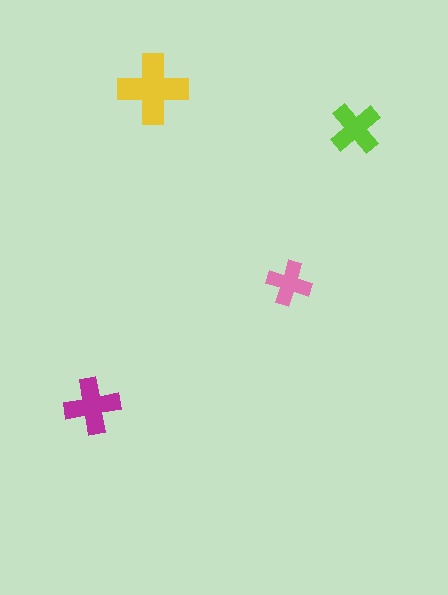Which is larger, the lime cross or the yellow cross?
The yellow one.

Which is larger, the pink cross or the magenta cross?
The magenta one.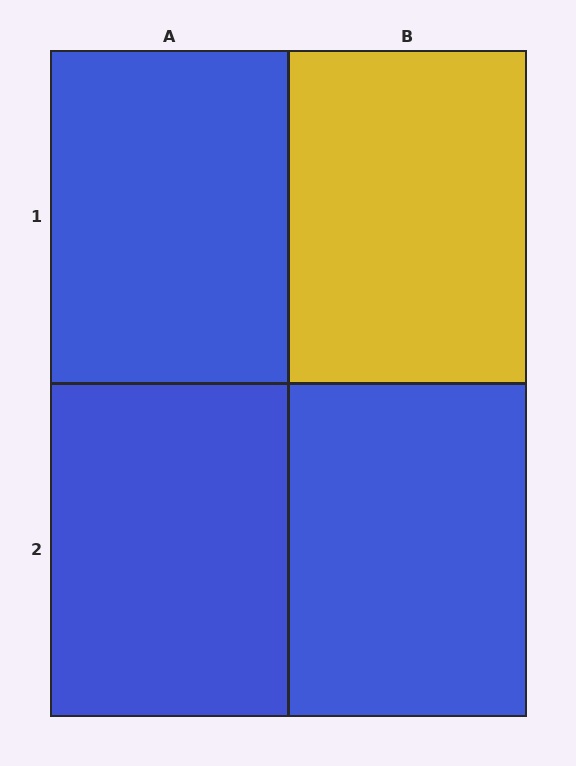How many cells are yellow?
1 cell is yellow.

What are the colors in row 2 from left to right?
Blue, blue.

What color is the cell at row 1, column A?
Blue.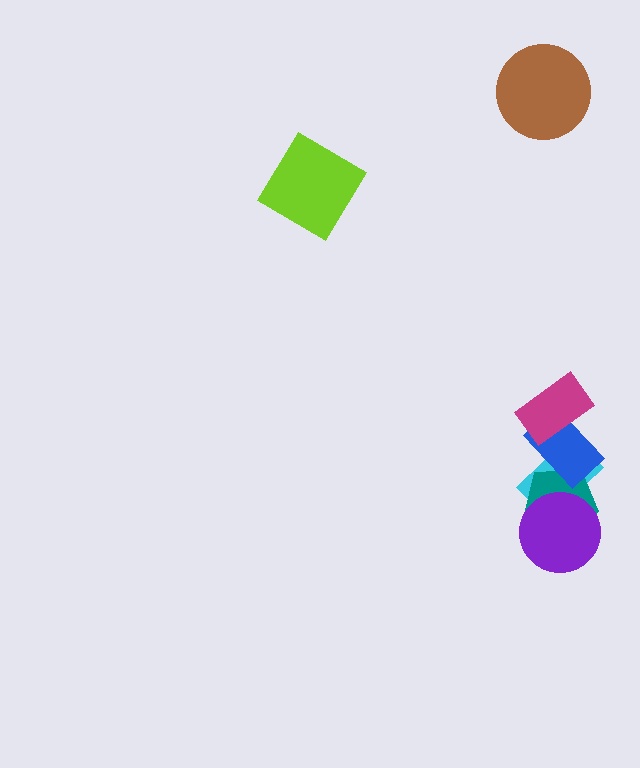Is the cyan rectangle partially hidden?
Yes, it is partially covered by another shape.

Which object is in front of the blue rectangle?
The magenta rectangle is in front of the blue rectangle.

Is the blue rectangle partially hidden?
Yes, it is partially covered by another shape.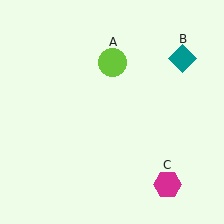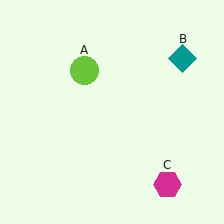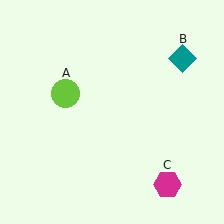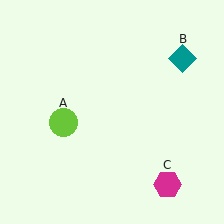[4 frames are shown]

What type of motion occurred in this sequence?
The lime circle (object A) rotated counterclockwise around the center of the scene.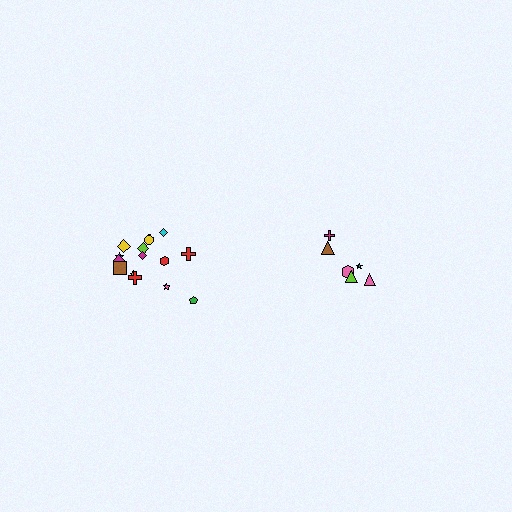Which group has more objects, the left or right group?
The left group.